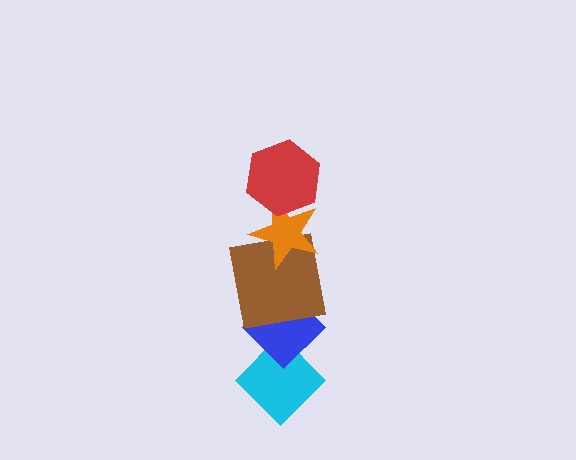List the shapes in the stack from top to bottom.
From top to bottom: the red hexagon, the orange star, the brown square, the blue diamond, the cyan diamond.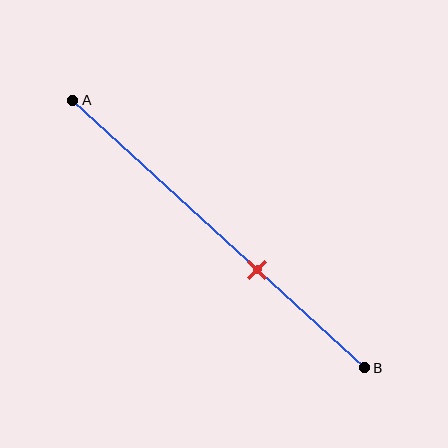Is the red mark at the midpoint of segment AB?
No, the mark is at about 65% from A, not at the 50% midpoint.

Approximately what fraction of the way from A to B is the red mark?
The red mark is approximately 65% of the way from A to B.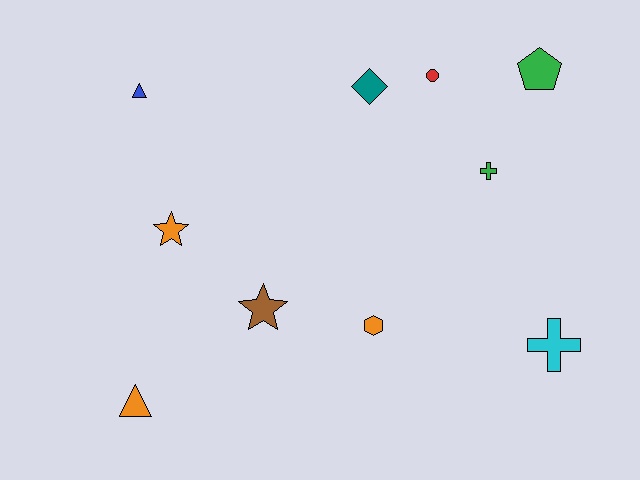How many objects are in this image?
There are 10 objects.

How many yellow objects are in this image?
There are no yellow objects.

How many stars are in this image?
There are 2 stars.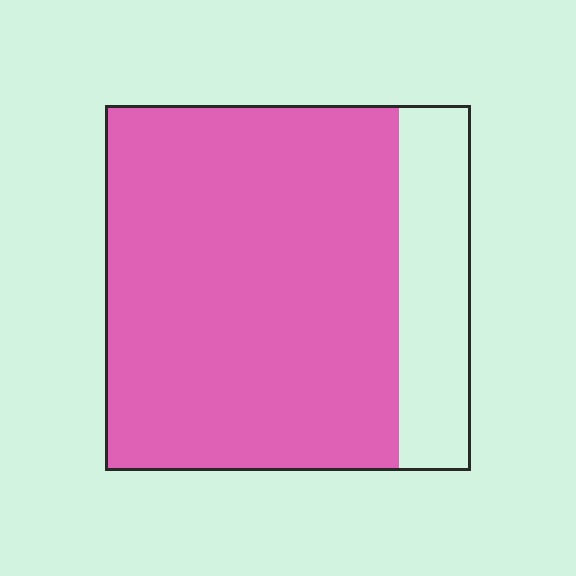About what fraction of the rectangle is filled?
About four fifths (4/5).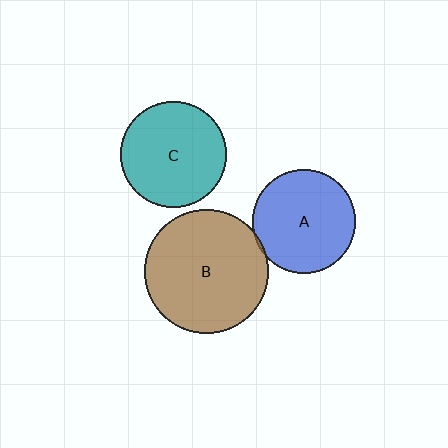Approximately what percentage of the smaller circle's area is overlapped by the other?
Approximately 5%.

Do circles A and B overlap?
Yes.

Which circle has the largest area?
Circle B (brown).